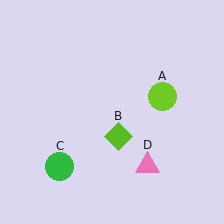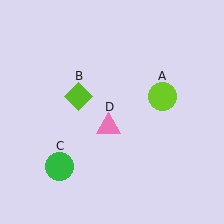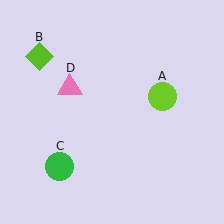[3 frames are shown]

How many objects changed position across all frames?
2 objects changed position: lime diamond (object B), pink triangle (object D).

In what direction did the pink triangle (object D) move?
The pink triangle (object D) moved up and to the left.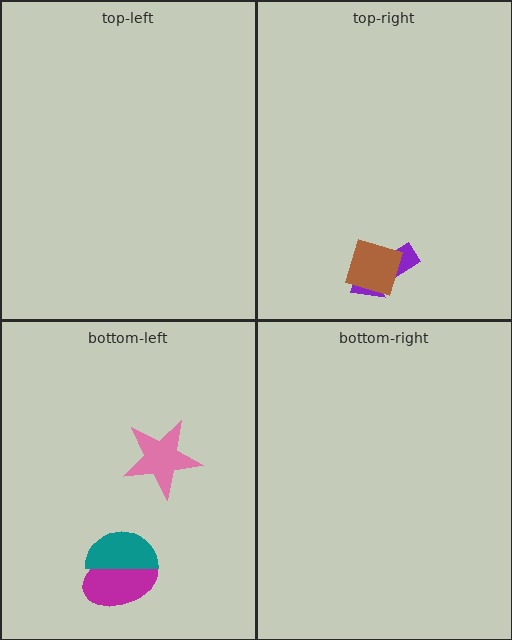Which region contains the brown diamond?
The top-right region.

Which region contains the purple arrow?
The top-right region.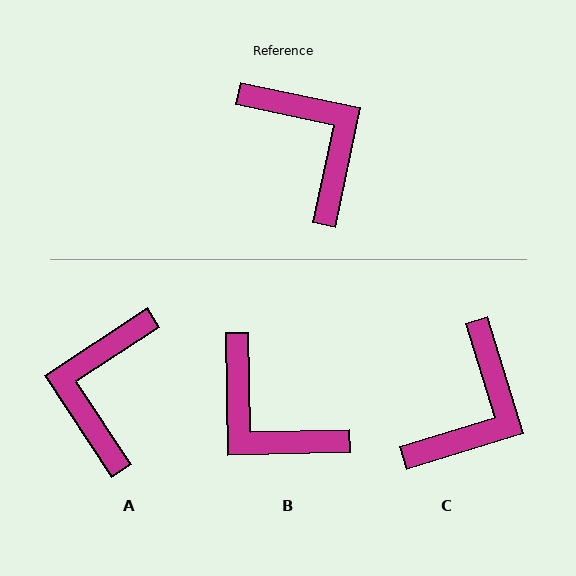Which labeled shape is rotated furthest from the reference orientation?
B, about 167 degrees away.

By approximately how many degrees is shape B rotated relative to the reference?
Approximately 167 degrees clockwise.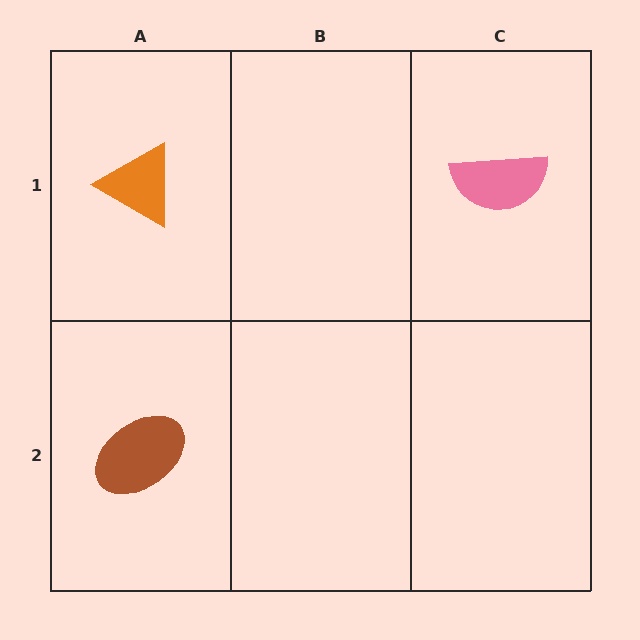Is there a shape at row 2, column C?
No, that cell is empty.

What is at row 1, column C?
A pink semicircle.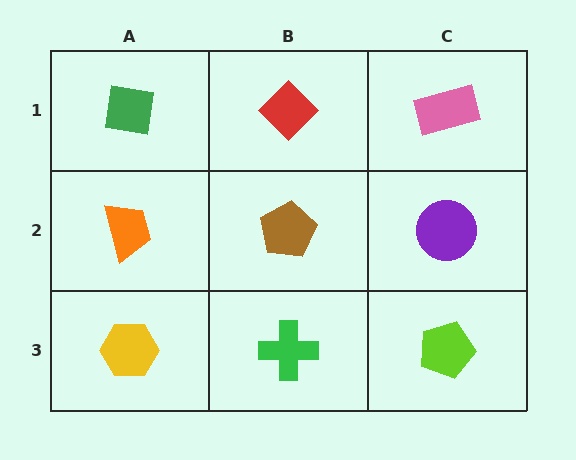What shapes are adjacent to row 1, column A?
An orange trapezoid (row 2, column A), a red diamond (row 1, column B).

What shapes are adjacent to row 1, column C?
A purple circle (row 2, column C), a red diamond (row 1, column B).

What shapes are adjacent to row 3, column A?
An orange trapezoid (row 2, column A), a green cross (row 3, column B).